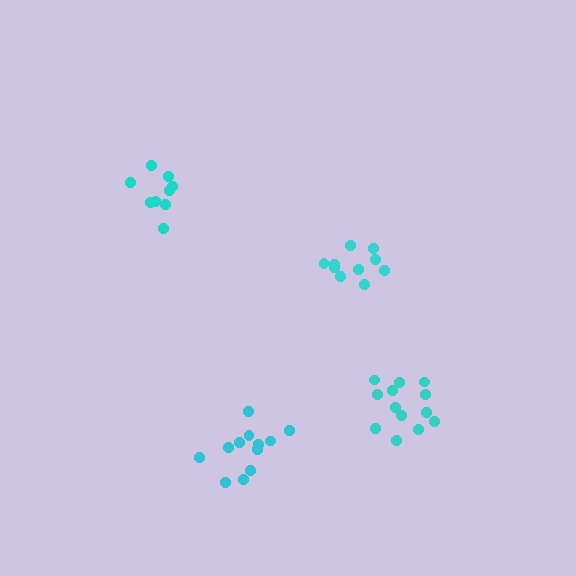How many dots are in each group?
Group 1: 10 dots, Group 2: 12 dots, Group 3: 9 dots, Group 4: 13 dots (44 total).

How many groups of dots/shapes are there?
There are 4 groups.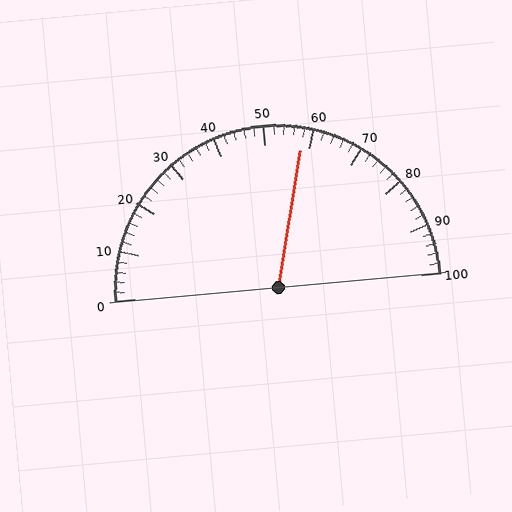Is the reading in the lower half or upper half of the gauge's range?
The reading is in the upper half of the range (0 to 100).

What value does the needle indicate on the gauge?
The needle indicates approximately 58.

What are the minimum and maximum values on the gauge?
The gauge ranges from 0 to 100.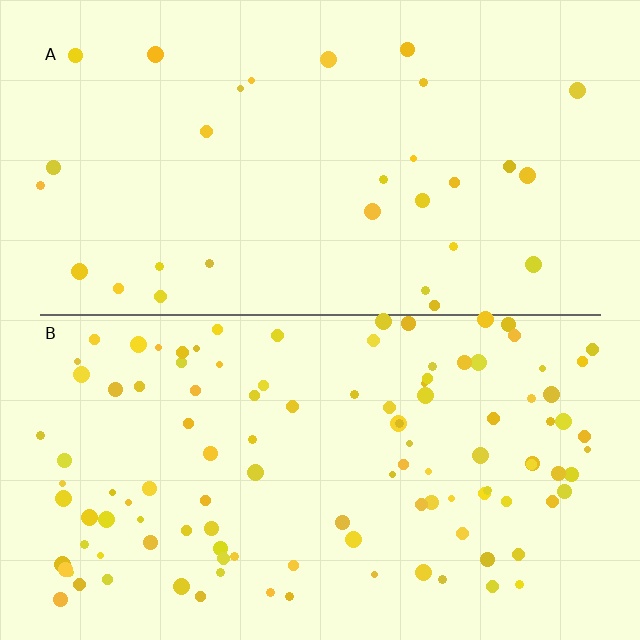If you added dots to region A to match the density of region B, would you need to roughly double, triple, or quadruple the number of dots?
Approximately quadruple.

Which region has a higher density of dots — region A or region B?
B (the bottom).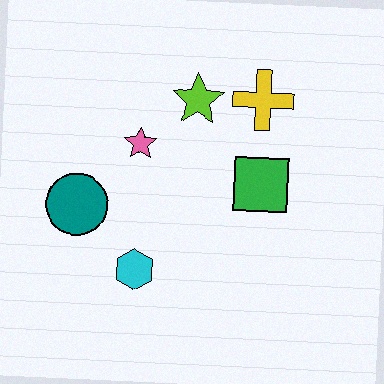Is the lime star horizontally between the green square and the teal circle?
Yes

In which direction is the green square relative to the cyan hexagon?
The green square is to the right of the cyan hexagon.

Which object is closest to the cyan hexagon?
The teal circle is closest to the cyan hexagon.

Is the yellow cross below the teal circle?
No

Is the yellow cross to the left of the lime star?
No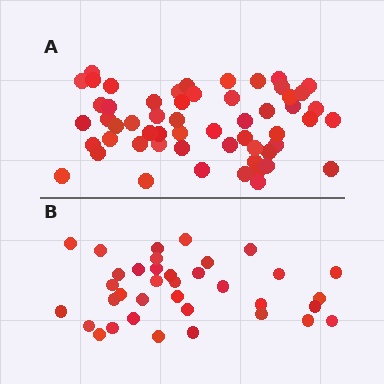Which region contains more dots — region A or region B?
Region A (the top region) has more dots.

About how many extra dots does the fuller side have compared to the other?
Region A has approximately 20 more dots than region B.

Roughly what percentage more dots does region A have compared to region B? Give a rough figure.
About 55% more.